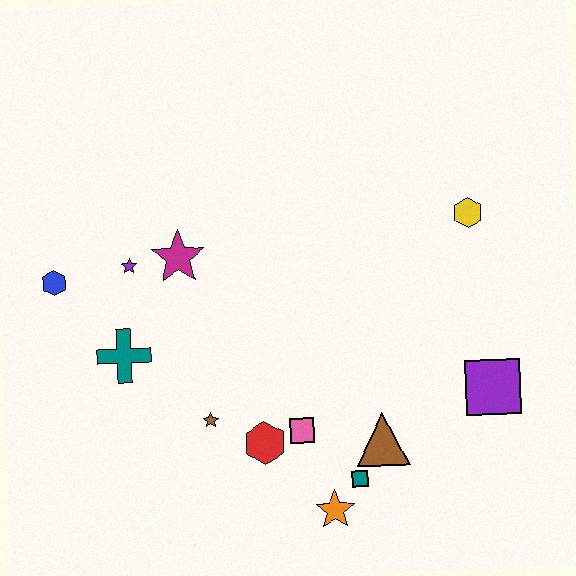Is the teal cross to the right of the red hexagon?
No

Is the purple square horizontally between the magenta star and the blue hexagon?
No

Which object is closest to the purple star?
The magenta star is closest to the purple star.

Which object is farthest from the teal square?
The blue hexagon is farthest from the teal square.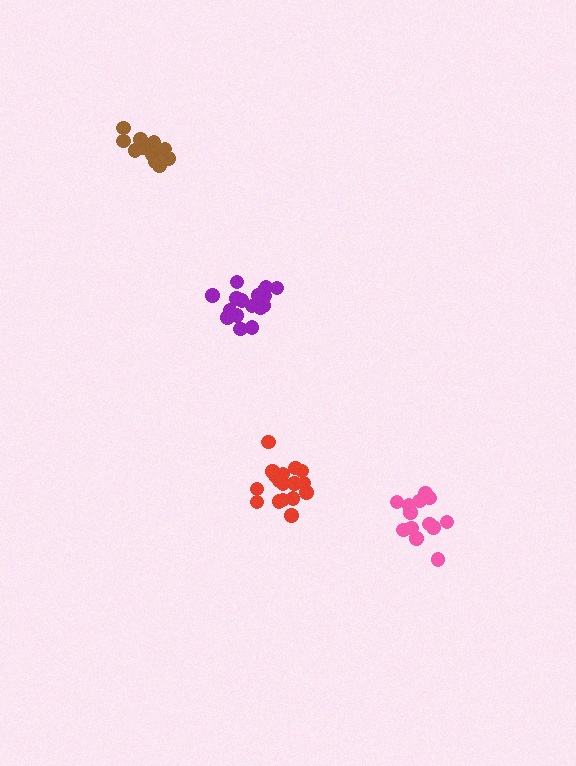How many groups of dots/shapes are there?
There are 4 groups.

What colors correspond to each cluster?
The clusters are colored: red, brown, purple, pink.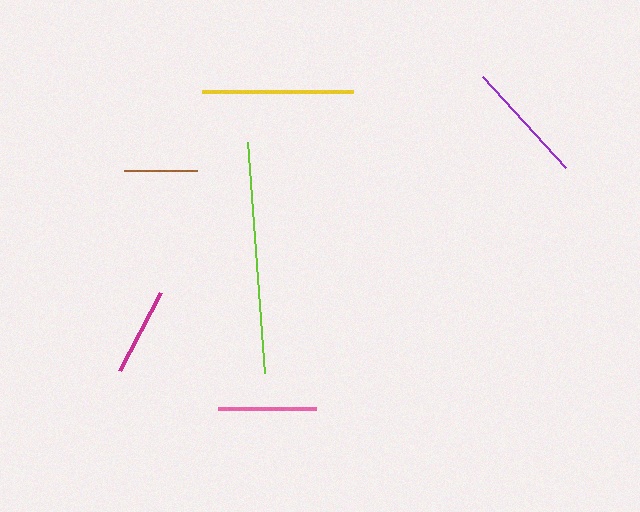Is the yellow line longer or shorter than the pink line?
The yellow line is longer than the pink line.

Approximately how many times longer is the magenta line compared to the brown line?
The magenta line is approximately 1.2 times the length of the brown line.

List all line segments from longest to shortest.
From longest to shortest: lime, yellow, purple, pink, magenta, brown.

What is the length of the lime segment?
The lime segment is approximately 232 pixels long.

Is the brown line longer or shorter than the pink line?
The pink line is longer than the brown line.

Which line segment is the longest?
The lime line is the longest at approximately 232 pixels.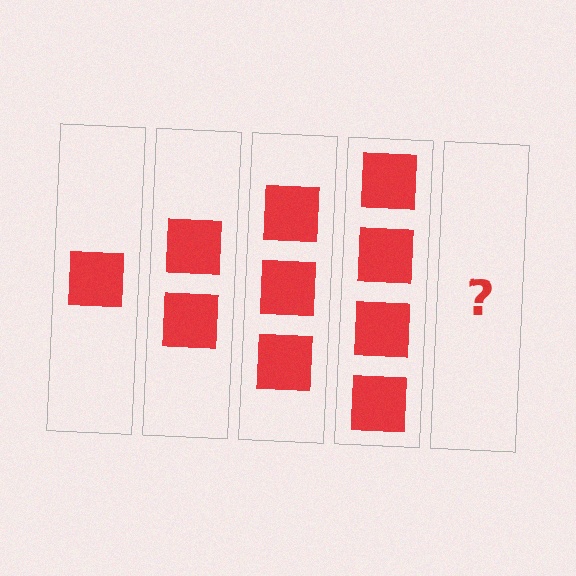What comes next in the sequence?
The next element should be 5 squares.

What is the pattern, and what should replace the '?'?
The pattern is that each step adds one more square. The '?' should be 5 squares.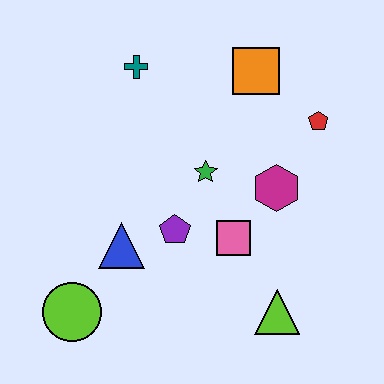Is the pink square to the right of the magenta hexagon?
No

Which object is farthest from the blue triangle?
The red pentagon is farthest from the blue triangle.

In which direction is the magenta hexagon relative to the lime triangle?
The magenta hexagon is above the lime triangle.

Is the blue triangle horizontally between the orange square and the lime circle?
Yes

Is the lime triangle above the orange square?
No